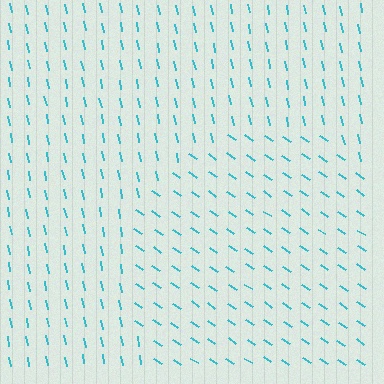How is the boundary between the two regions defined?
The boundary is defined purely by a change in line orientation (approximately 45 degrees difference). All lines are the same color and thickness.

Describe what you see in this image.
The image is filled with small cyan line segments. A circle region in the image has lines oriented differently from the surrounding lines, creating a visible texture boundary.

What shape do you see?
I see a circle.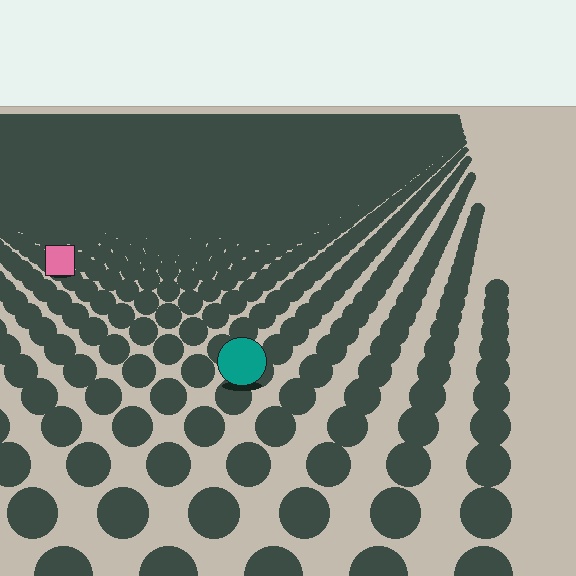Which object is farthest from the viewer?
The pink square is farthest from the viewer. It appears smaller and the ground texture around it is denser.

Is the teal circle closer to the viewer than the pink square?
Yes. The teal circle is closer — you can tell from the texture gradient: the ground texture is coarser near it.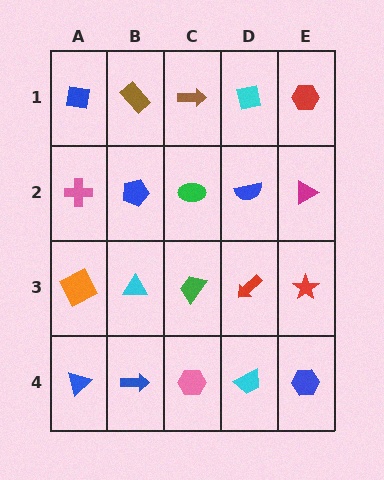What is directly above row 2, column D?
A cyan square.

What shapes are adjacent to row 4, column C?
A green trapezoid (row 3, column C), a blue arrow (row 4, column B), a cyan trapezoid (row 4, column D).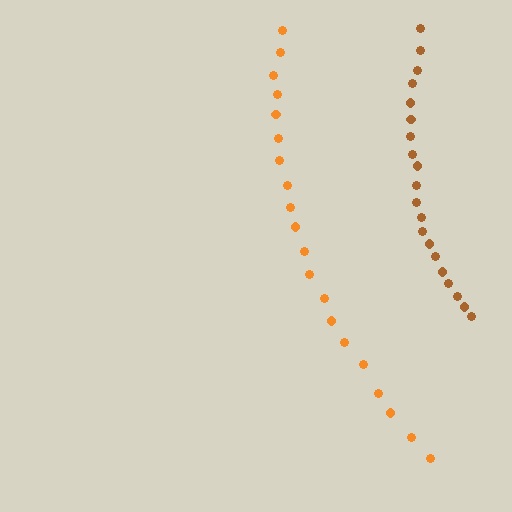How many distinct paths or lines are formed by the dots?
There are 2 distinct paths.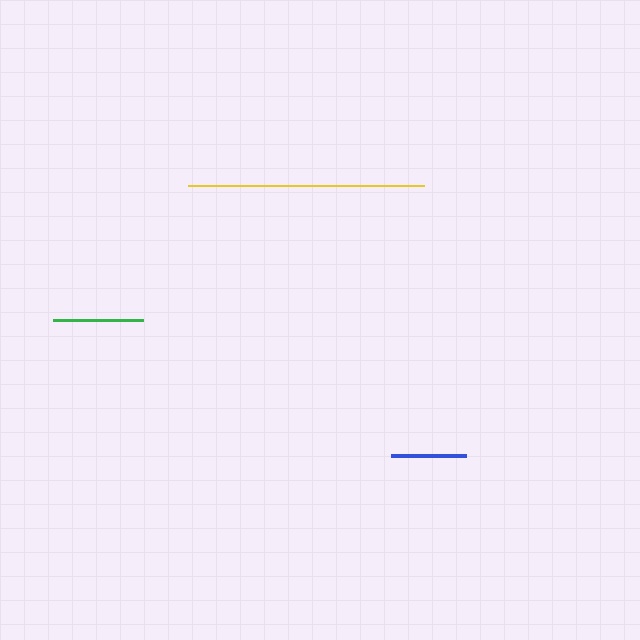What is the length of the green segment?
The green segment is approximately 90 pixels long.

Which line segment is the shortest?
The blue line is the shortest at approximately 74 pixels.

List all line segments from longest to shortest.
From longest to shortest: yellow, green, blue.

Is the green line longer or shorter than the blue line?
The green line is longer than the blue line.